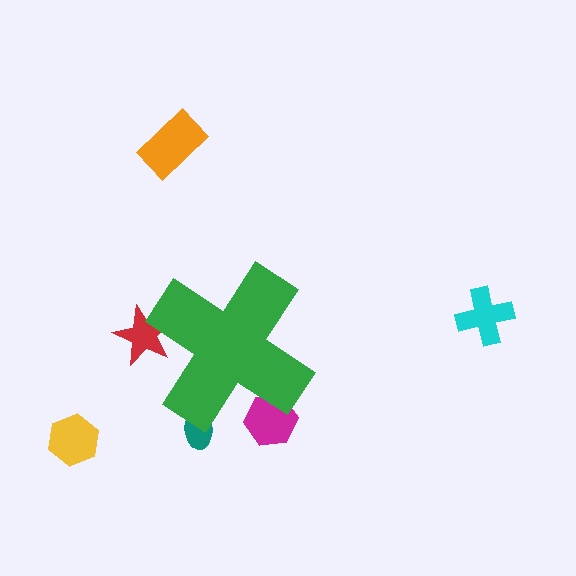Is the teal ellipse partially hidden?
Yes, the teal ellipse is partially hidden behind the green cross.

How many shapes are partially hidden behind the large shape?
3 shapes are partially hidden.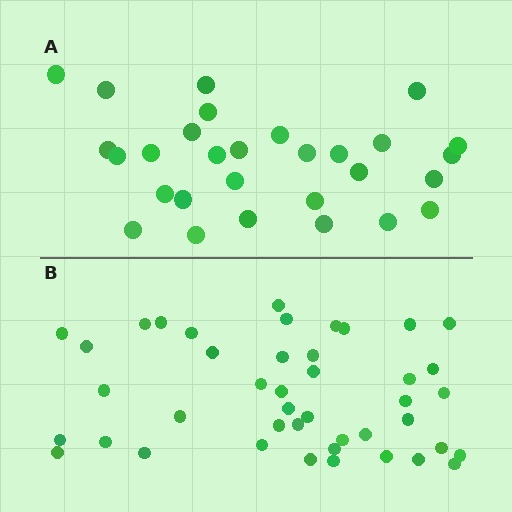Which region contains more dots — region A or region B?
Region B (the bottom region) has more dots.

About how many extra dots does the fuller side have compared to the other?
Region B has approximately 15 more dots than region A.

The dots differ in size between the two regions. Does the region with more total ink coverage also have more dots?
No. Region A has more total ink coverage because its dots are larger, but region B actually contains more individual dots. Total area can be misleading — the number of items is what matters here.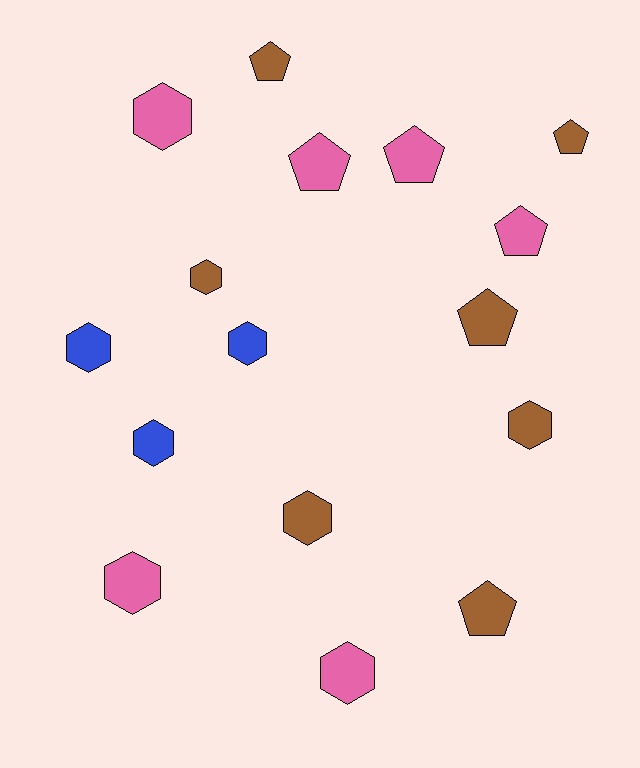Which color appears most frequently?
Brown, with 7 objects.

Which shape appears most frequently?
Hexagon, with 9 objects.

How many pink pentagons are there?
There are 3 pink pentagons.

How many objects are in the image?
There are 16 objects.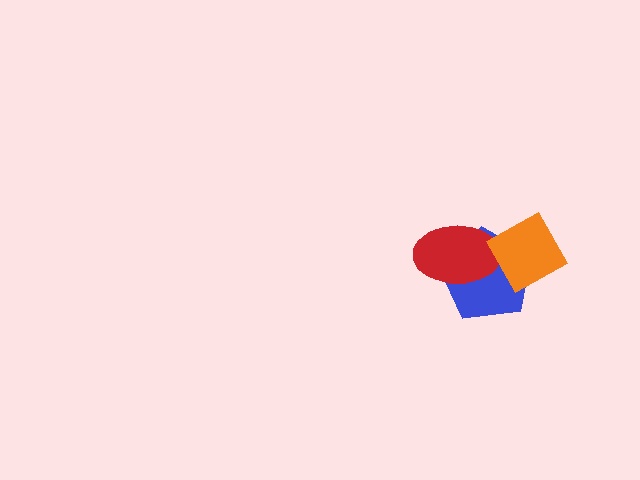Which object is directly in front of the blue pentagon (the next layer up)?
The red ellipse is directly in front of the blue pentagon.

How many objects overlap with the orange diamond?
2 objects overlap with the orange diamond.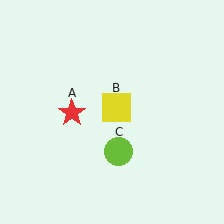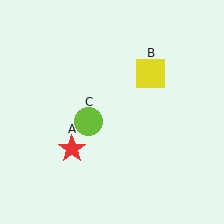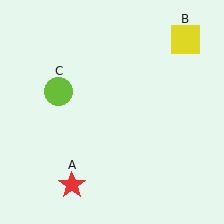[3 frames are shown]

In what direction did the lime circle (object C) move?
The lime circle (object C) moved up and to the left.